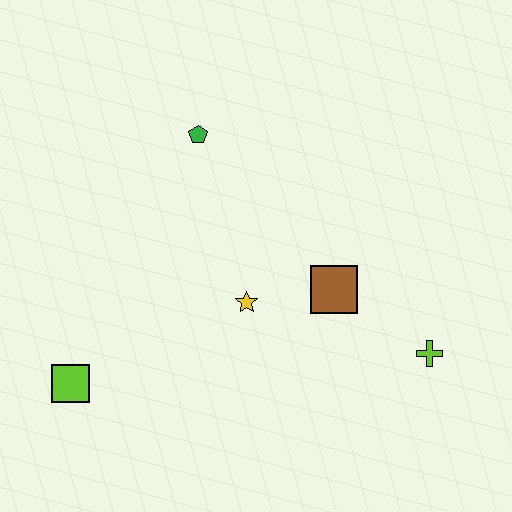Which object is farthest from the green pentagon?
The lime cross is farthest from the green pentagon.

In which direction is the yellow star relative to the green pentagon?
The yellow star is below the green pentagon.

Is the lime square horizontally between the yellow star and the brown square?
No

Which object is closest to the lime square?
The yellow star is closest to the lime square.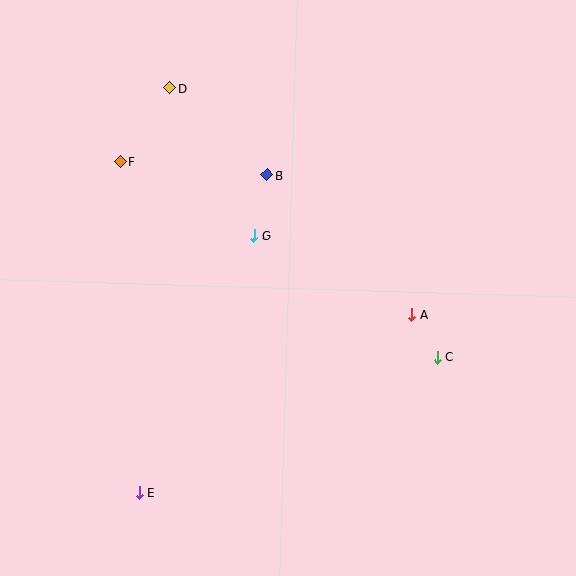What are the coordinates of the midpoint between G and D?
The midpoint between G and D is at (212, 162).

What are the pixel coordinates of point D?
Point D is at (170, 88).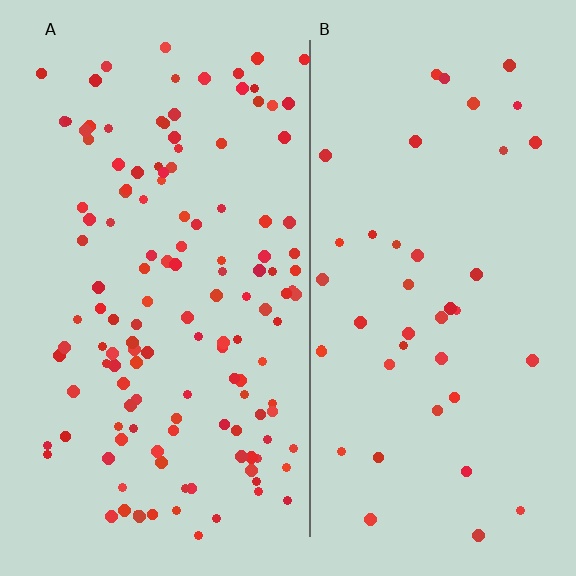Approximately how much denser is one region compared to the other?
Approximately 3.2× — region A over region B.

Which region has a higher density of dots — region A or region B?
A (the left).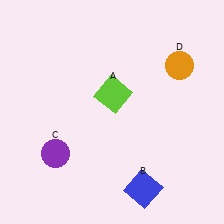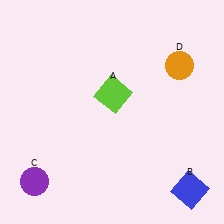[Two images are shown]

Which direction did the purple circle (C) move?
The purple circle (C) moved down.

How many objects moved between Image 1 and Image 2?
2 objects moved between the two images.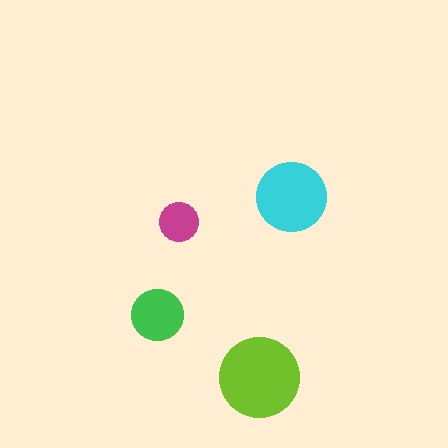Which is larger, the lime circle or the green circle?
The lime one.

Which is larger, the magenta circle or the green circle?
The green one.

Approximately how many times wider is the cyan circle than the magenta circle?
About 2 times wider.